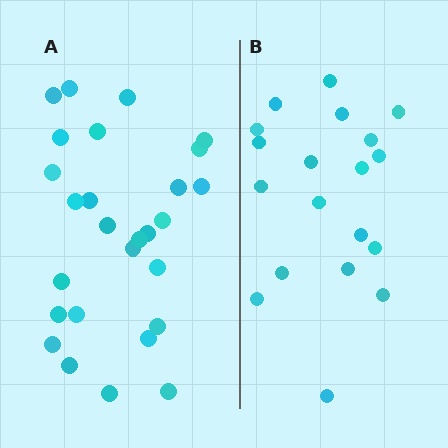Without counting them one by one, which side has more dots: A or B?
Region A (the left region) has more dots.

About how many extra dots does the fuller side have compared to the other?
Region A has roughly 8 or so more dots than region B.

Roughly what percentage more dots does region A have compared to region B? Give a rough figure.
About 40% more.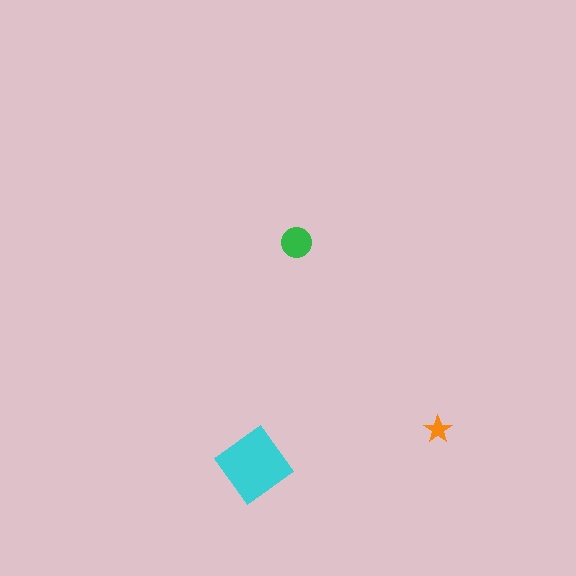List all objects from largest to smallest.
The cyan diamond, the green circle, the orange star.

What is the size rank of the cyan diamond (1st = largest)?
1st.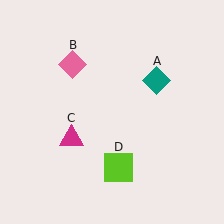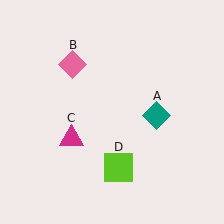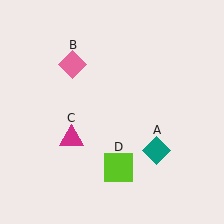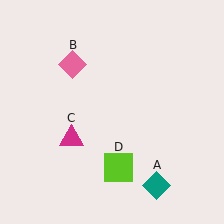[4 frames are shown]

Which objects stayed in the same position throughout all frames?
Pink diamond (object B) and magenta triangle (object C) and lime square (object D) remained stationary.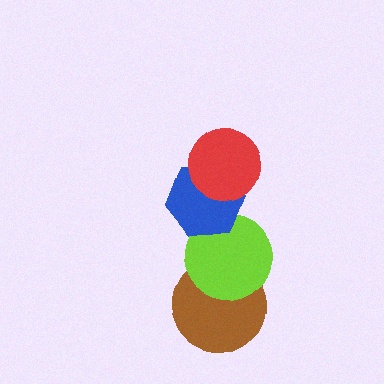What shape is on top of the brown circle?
The lime circle is on top of the brown circle.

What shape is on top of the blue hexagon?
The red circle is on top of the blue hexagon.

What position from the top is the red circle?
The red circle is 1st from the top.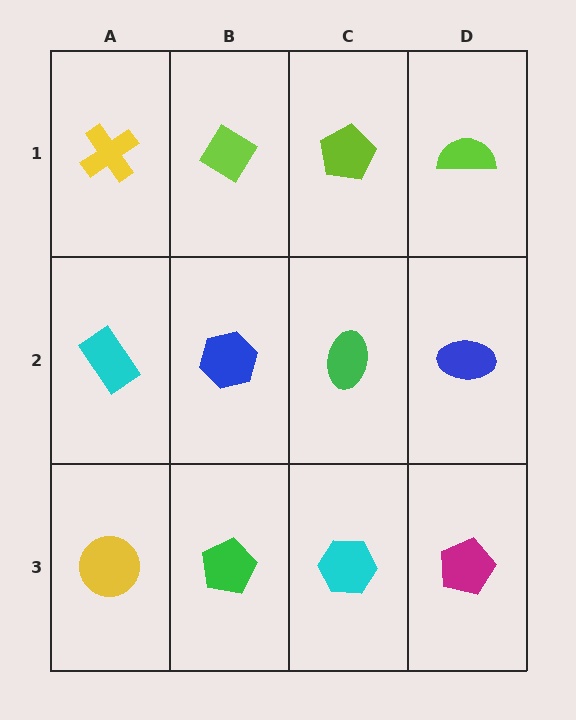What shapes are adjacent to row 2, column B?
A lime diamond (row 1, column B), a green pentagon (row 3, column B), a cyan rectangle (row 2, column A), a green ellipse (row 2, column C).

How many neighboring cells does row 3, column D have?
2.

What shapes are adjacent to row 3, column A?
A cyan rectangle (row 2, column A), a green pentagon (row 3, column B).